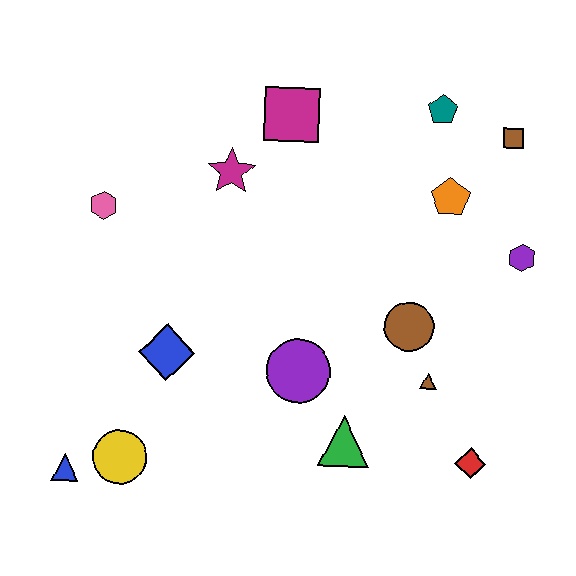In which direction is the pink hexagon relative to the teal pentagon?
The pink hexagon is to the left of the teal pentagon.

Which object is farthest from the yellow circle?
The brown square is farthest from the yellow circle.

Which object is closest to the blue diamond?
The yellow circle is closest to the blue diamond.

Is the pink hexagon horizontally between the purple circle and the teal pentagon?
No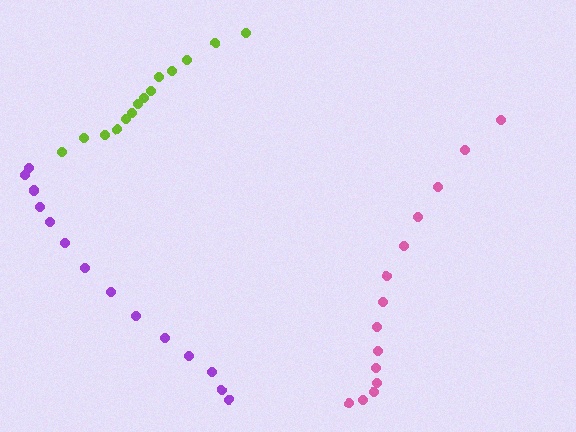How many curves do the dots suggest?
There are 3 distinct paths.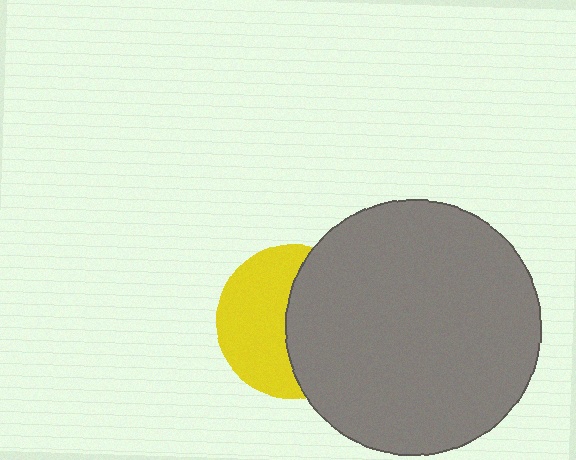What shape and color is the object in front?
The object in front is a gray circle.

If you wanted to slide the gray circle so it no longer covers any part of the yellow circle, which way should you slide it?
Slide it right — that is the most direct way to separate the two shapes.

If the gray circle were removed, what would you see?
You would see the complete yellow circle.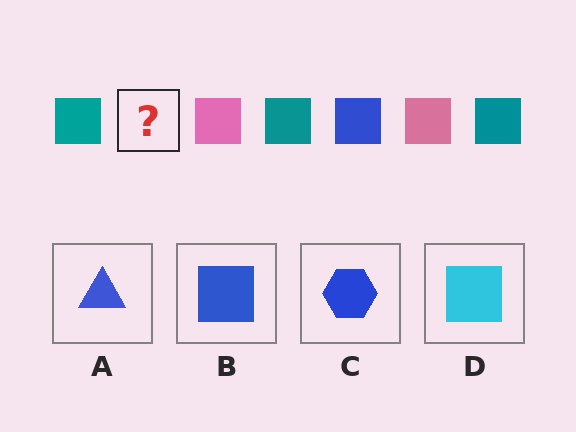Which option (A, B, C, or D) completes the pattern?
B.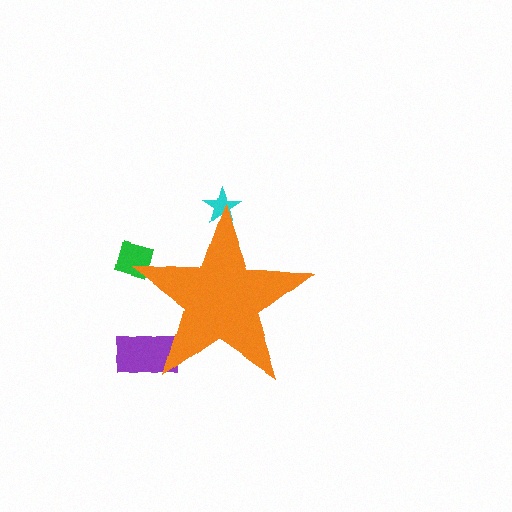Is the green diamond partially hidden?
Yes, the green diamond is partially hidden behind the orange star.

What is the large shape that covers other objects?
An orange star.